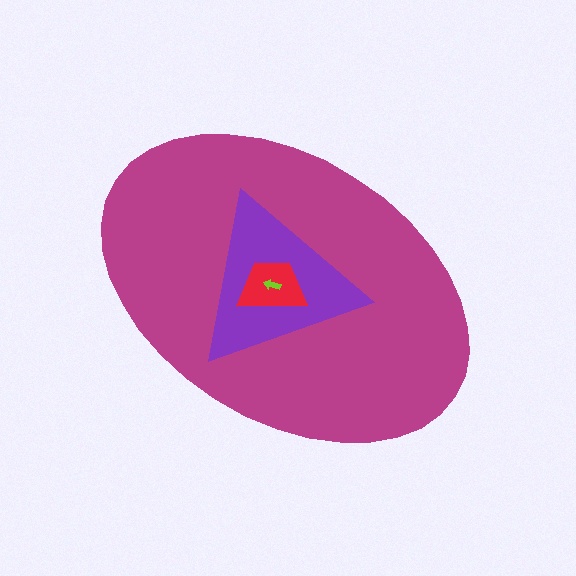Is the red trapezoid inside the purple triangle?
Yes.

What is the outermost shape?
The magenta ellipse.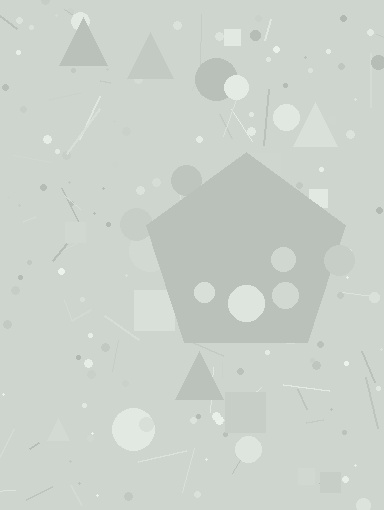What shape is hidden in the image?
A pentagon is hidden in the image.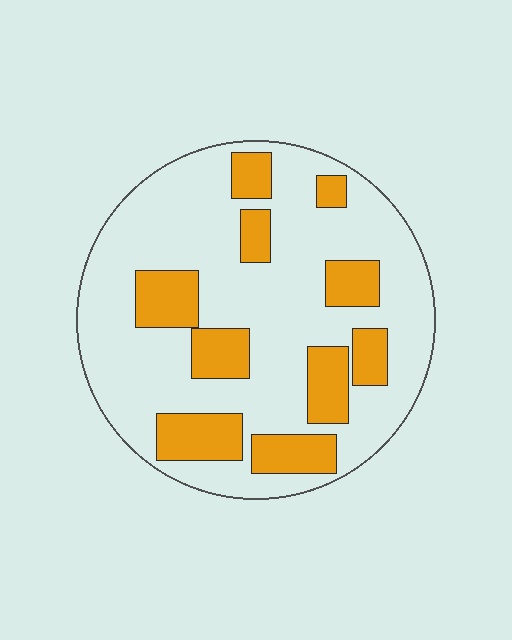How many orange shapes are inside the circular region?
10.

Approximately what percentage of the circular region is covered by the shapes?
Approximately 25%.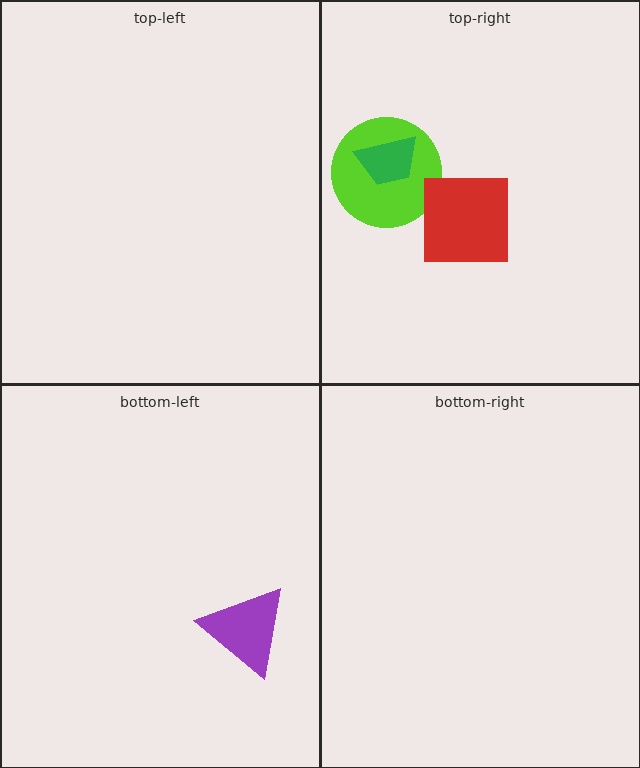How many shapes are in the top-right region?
3.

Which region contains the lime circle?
The top-right region.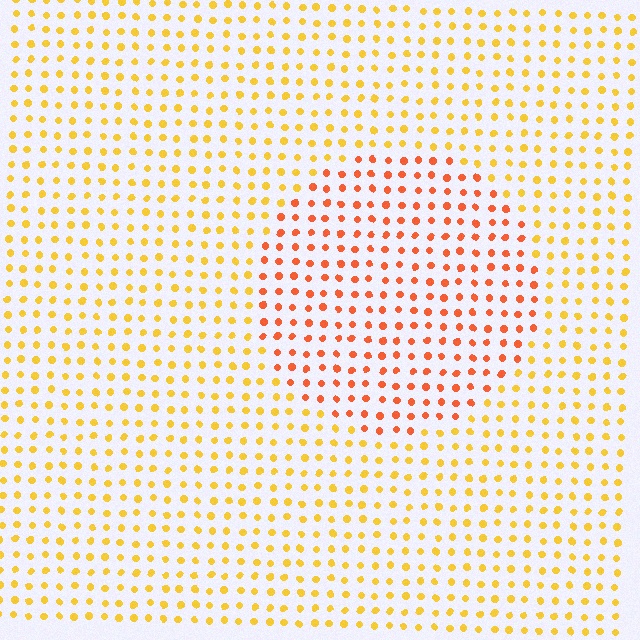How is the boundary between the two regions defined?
The boundary is defined purely by a slight shift in hue (about 34 degrees). Spacing, size, and orientation are identical on both sides.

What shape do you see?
I see a circle.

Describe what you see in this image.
The image is filled with small yellow elements in a uniform arrangement. A circle-shaped region is visible where the elements are tinted to a slightly different hue, forming a subtle color boundary.